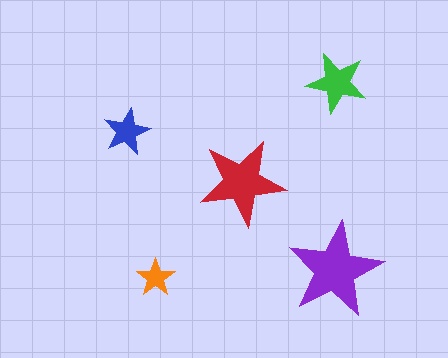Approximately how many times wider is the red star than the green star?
About 1.5 times wider.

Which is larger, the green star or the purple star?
The purple one.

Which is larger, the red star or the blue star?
The red one.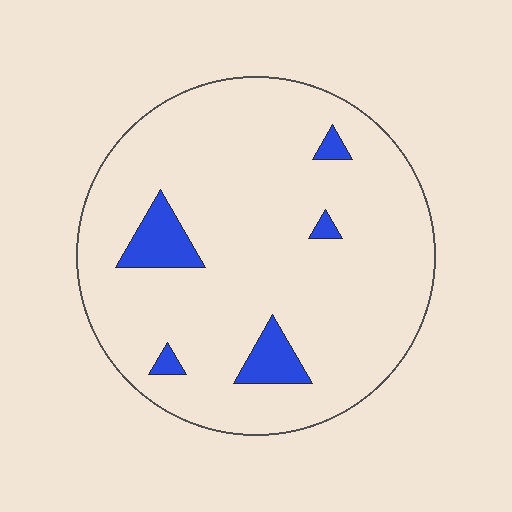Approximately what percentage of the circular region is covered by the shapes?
Approximately 10%.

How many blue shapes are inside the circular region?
5.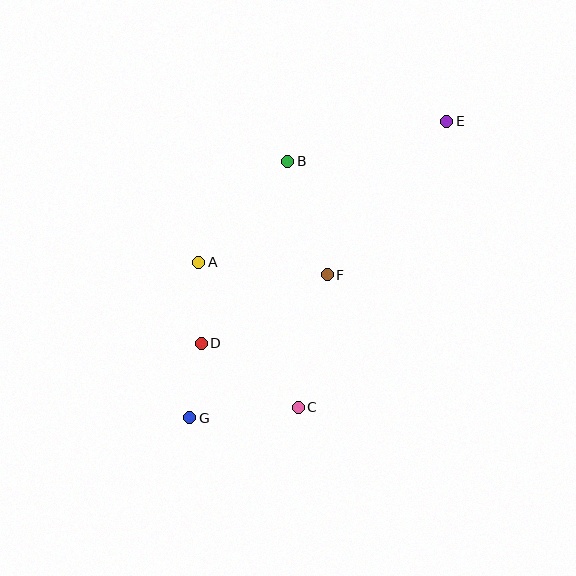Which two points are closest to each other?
Points D and G are closest to each other.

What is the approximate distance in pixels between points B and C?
The distance between B and C is approximately 246 pixels.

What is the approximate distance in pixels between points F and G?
The distance between F and G is approximately 198 pixels.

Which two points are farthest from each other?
Points E and G are farthest from each other.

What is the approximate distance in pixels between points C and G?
The distance between C and G is approximately 109 pixels.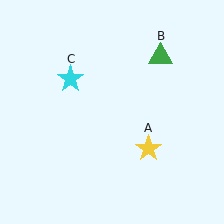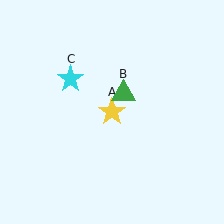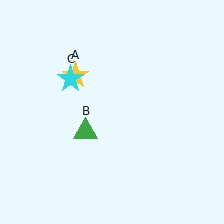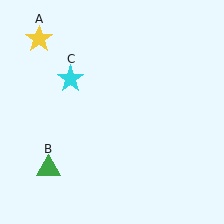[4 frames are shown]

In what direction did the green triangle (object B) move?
The green triangle (object B) moved down and to the left.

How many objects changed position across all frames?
2 objects changed position: yellow star (object A), green triangle (object B).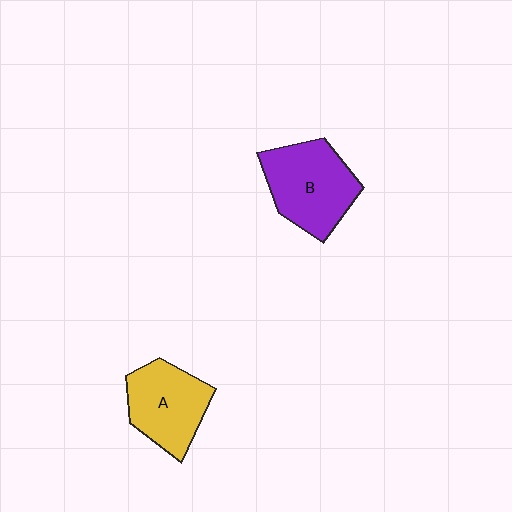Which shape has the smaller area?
Shape A (yellow).